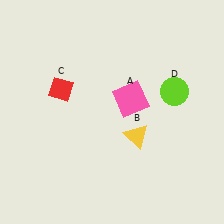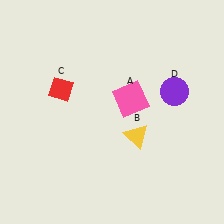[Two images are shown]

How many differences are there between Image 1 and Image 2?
There is 1 difference between the two images.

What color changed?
The circle (D) changed from lime in Image 1 to purple in Image 2.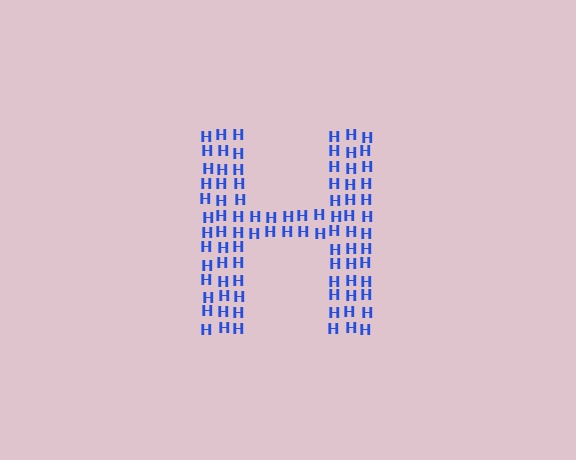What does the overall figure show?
The overall figure shows the letter H.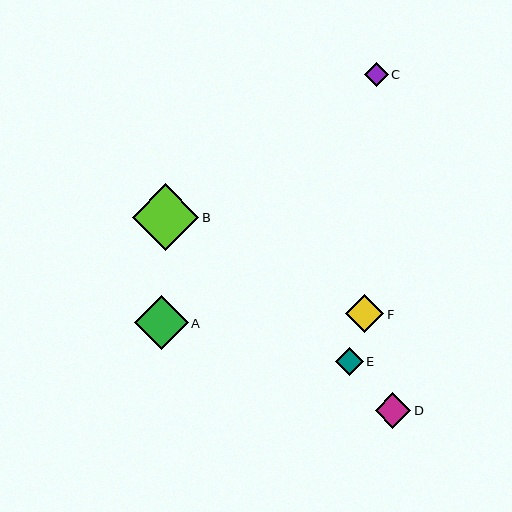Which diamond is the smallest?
Diamond C is the smallest with a size of approximately 24 pixels.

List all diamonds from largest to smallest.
From largest to smallest: B, A, F, D, E, C.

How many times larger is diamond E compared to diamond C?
Diamond E is approximately 1.2 times the size of diamond C.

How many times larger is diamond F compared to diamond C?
Diamond F is approximately 1.6 times the size of diamond C.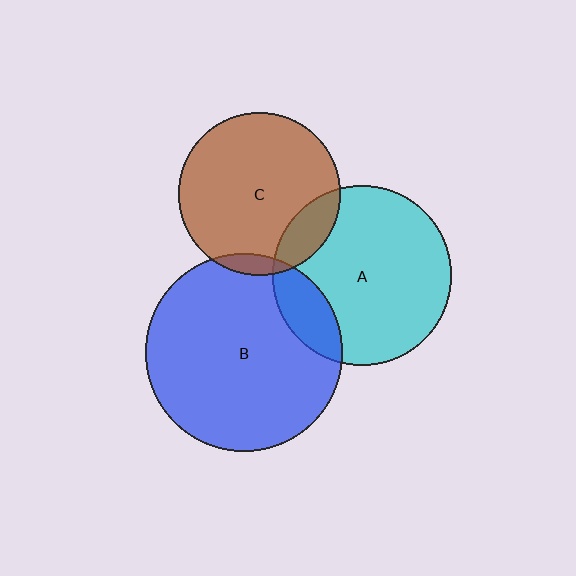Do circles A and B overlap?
Yes.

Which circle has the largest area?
Circle B (blue).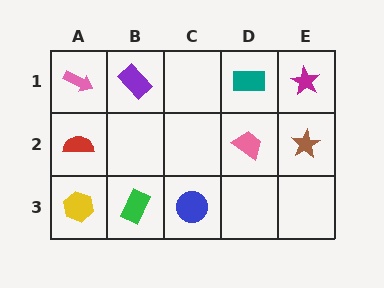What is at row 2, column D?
A pink trapezoid.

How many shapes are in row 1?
4 shapes.